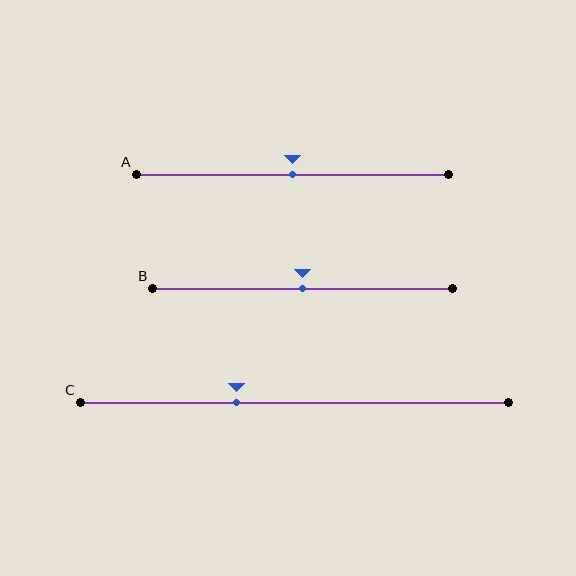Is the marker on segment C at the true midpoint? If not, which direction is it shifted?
No, the marker on segment C is shifted to the left by about 14% of the segment length.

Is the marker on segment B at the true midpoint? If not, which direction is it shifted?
Yes, the marker on segment B is at the true midpoint.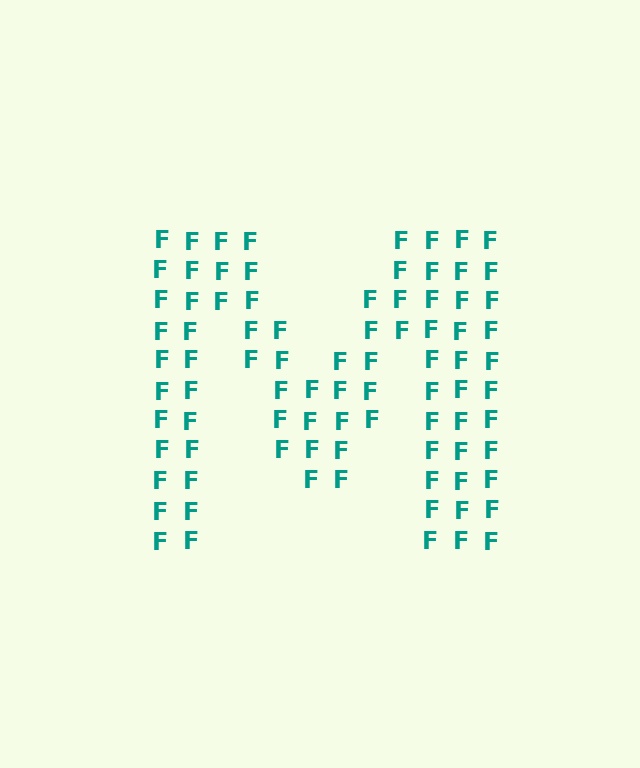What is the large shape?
The large shape is the letter M.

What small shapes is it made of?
It is made of small letter F's.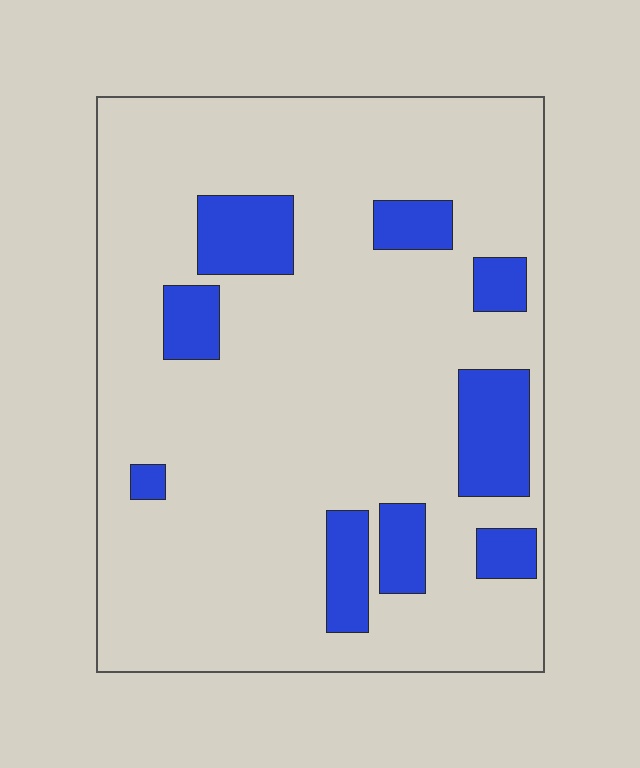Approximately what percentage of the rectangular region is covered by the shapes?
Approximately 15%.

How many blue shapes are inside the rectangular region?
9.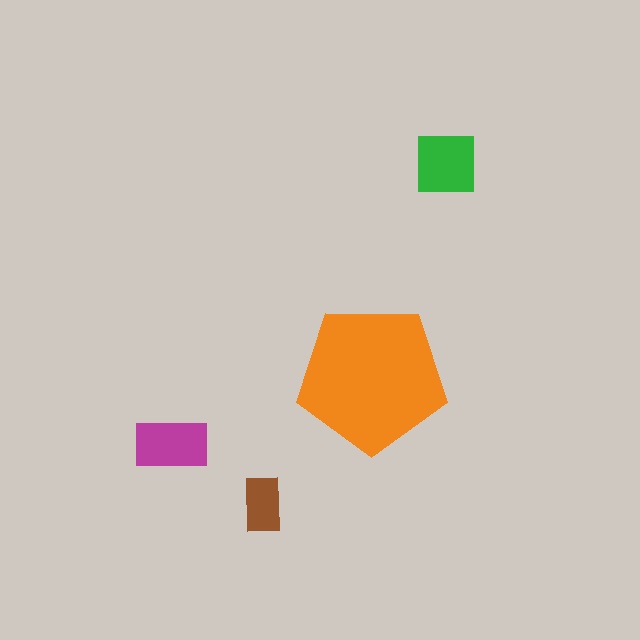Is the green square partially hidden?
No, the green square is fully visible.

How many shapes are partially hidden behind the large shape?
0 shapes are partially hidden.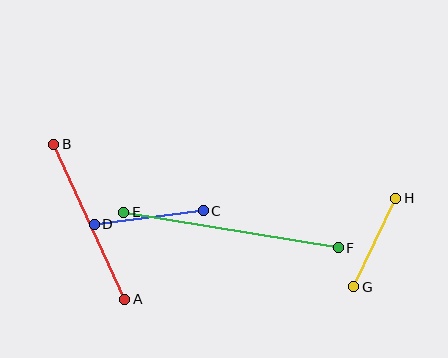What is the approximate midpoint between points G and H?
The midpoint is at approximately (375, 242) pixels.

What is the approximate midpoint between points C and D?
The midpoint is at approximately (149, 217) pixels.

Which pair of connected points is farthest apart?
Points E and F are farthest apart.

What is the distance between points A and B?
The distance is approximately 171 pixels.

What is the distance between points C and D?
The distance is approximately 110 pixels.